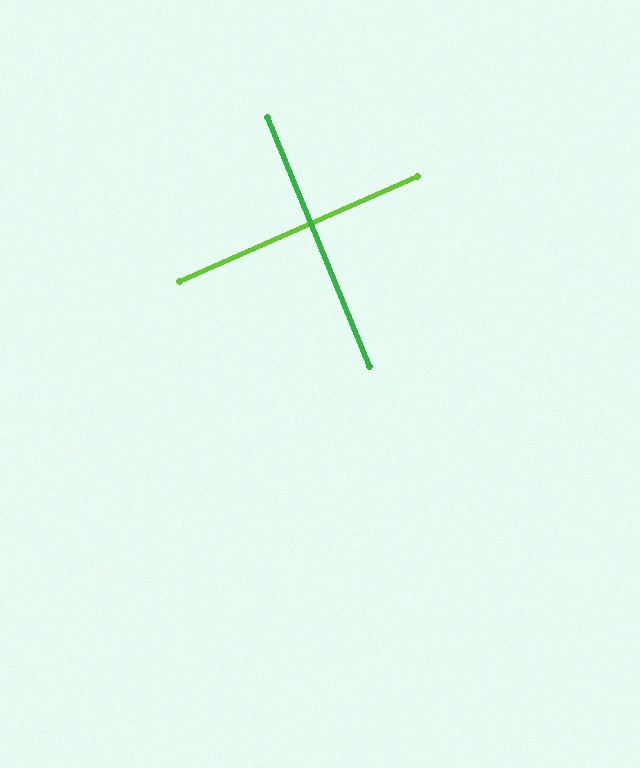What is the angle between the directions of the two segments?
Approximately 89 degrees.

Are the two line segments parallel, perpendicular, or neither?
Perpendicular — they meet at approximately 89°.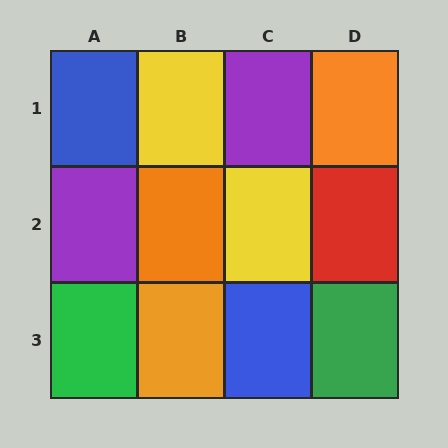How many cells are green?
2 cells are green.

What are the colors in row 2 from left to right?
Purple, orange, yellow, red.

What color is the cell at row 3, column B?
Orange.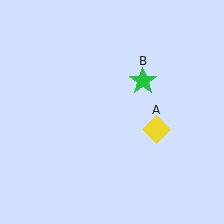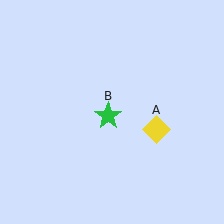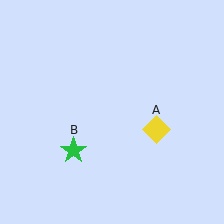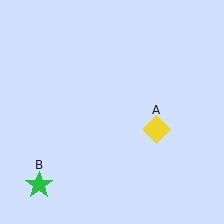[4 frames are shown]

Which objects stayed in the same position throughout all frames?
Yellow diamond (object A) remained stationary.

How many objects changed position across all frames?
1 object changed position: green star (object B).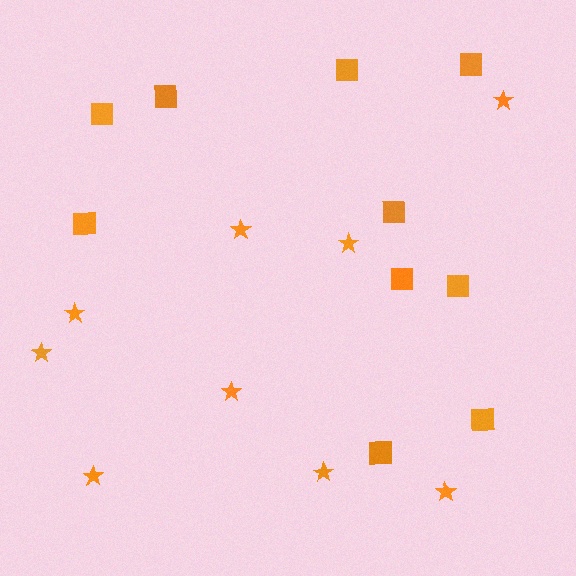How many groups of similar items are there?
There are 2 groups: one group of stars (9) and one group of squares (10).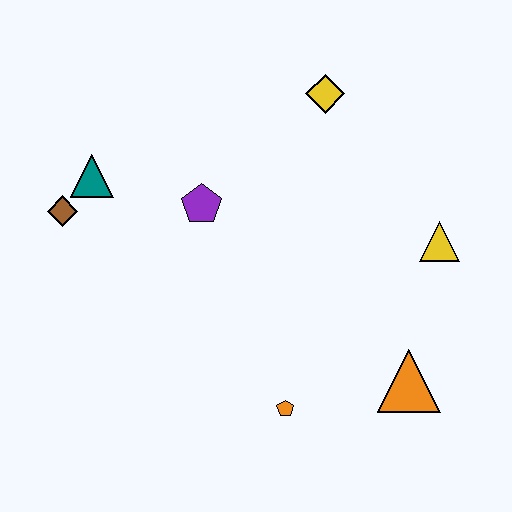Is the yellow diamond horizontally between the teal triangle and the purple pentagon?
No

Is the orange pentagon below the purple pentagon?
Yes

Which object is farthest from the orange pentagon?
The yellow diamond is farthest from the orange pentagon.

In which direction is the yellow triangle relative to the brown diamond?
The yellow triangle is to the right of the brown diamond.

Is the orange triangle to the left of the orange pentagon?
No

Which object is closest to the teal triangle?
The brown diamond is closest to the teal triangle.